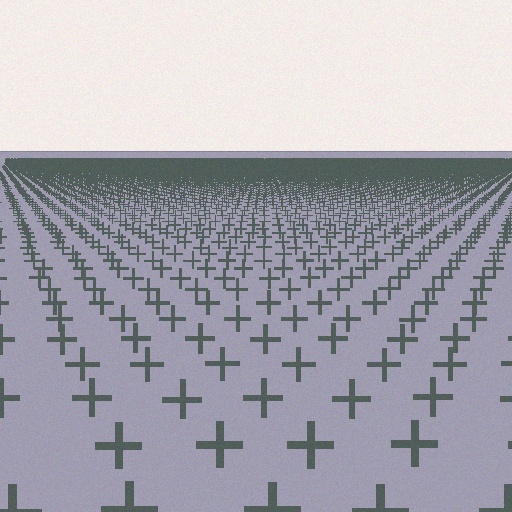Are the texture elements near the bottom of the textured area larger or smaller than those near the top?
Larger. Near the bottom, elements are closer to the viewer and appear at a bigger on-screen size.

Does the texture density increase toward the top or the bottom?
Density increases toward the top.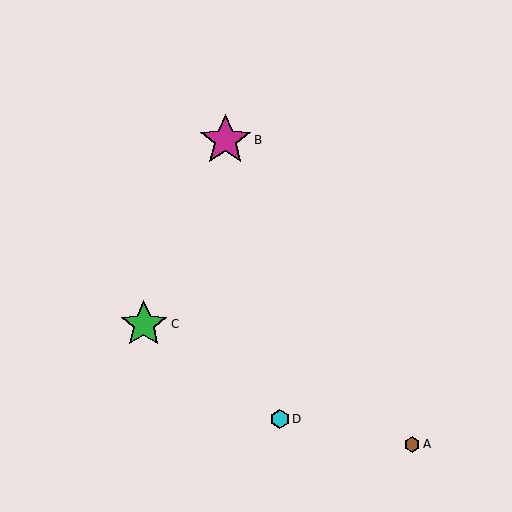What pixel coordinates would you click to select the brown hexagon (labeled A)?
Click at (412, 444) to select the brown hexagon A.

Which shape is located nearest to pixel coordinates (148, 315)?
The green star (labeled C) at (144, 324) is nearest to that location.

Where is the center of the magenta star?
The center of the magenta star is at (225, 140).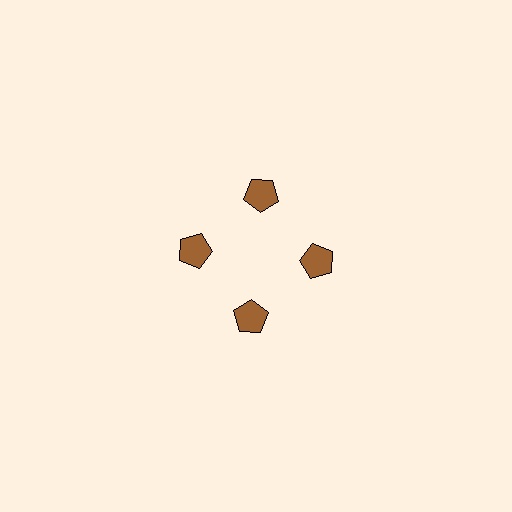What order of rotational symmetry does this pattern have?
This pattern has 4-fold rotational symmetry.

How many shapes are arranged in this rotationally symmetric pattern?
There are 4 shapes, arranged in 4 groups of 1.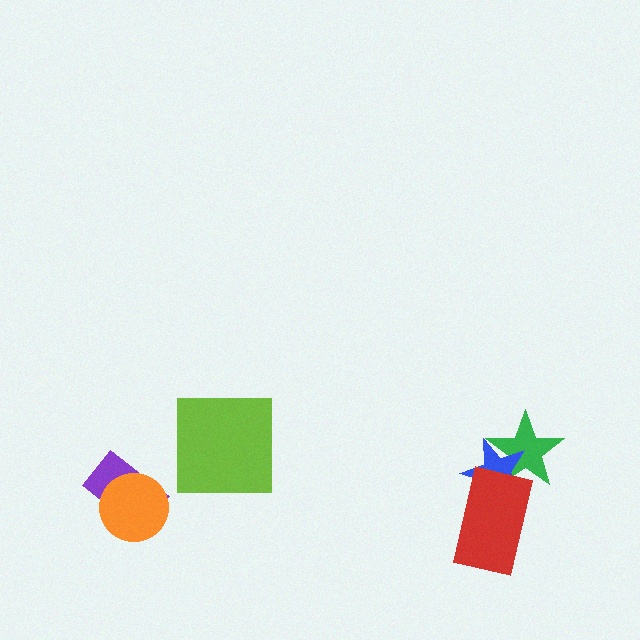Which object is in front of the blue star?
The red rectangle is in front of the blue star.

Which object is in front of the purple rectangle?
The orange circle is in front of the purple rectangle.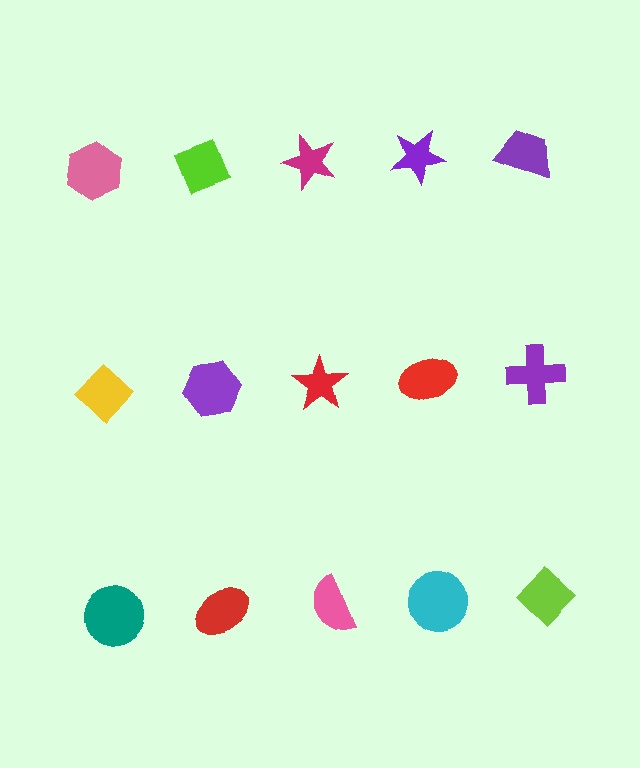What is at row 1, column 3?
A magenta star.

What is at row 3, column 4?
A cyan circle.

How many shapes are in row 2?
5 shapes.